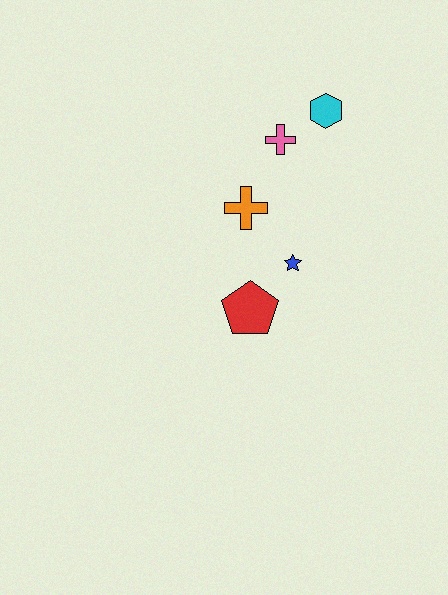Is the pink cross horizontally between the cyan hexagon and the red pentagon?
Yes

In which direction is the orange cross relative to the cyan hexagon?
The orange cross is below the cyan hexagon.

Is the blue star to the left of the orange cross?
No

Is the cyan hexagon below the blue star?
No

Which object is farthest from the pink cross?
The red pentagon is farthest from the pink cross.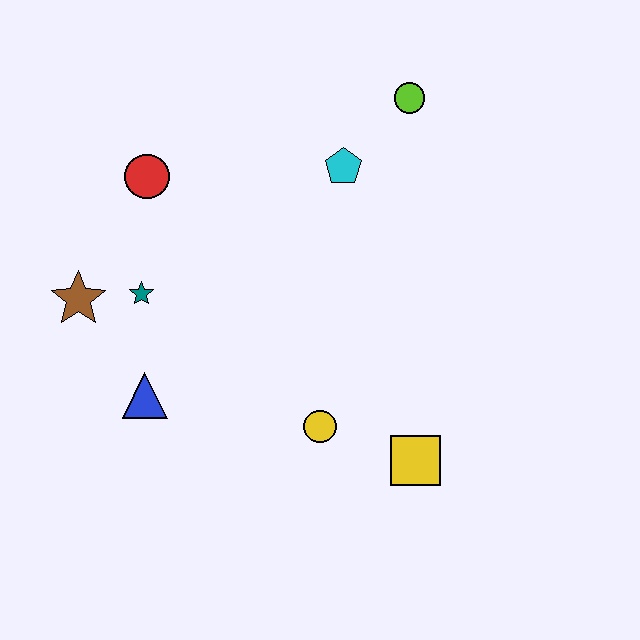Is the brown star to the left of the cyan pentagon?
Yes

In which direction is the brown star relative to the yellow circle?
The brown star is to the left of the yellow circle.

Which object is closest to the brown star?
The teal star is closest to the brown star.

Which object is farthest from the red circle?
The yellow square is farthest from the red circle.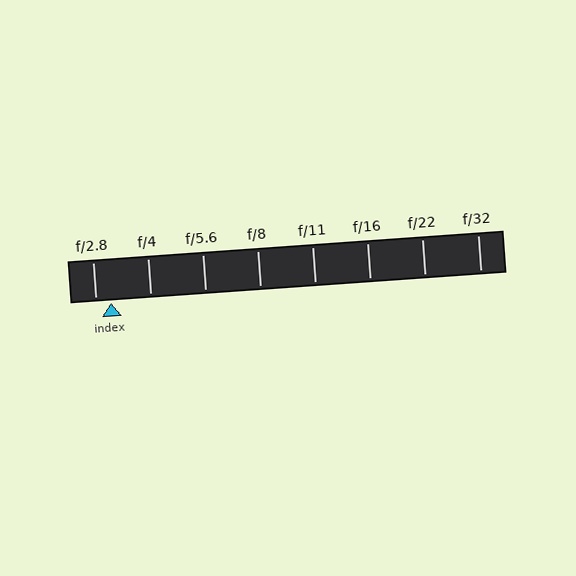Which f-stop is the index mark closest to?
The index mark is closest to f/2.8.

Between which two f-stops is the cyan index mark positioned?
The index mark is between f/2.8 and f/4.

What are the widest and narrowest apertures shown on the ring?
The widest aperture shown is f/2.8 and the narrowest is f/32.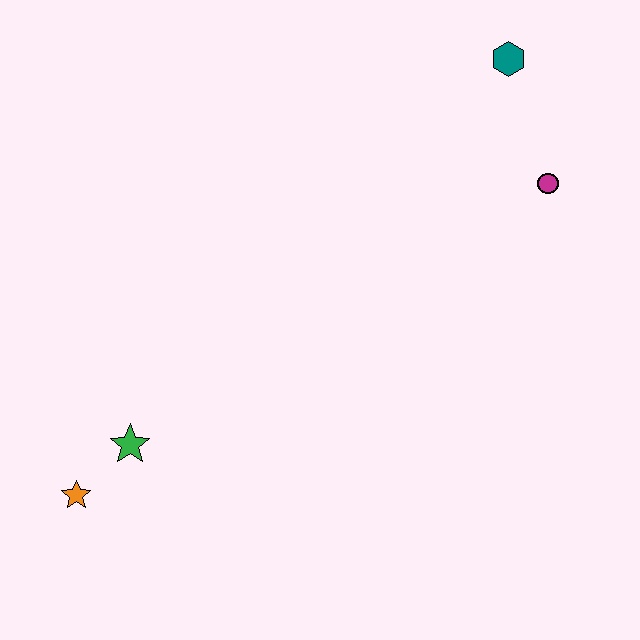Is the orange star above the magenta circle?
No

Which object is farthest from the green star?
The teal hexagon is farthest from the green star.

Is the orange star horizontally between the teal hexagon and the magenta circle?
No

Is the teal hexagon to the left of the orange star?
No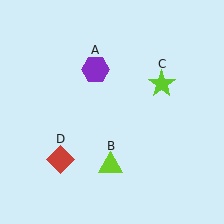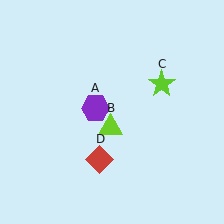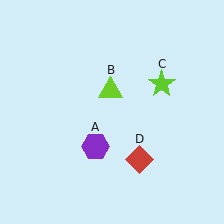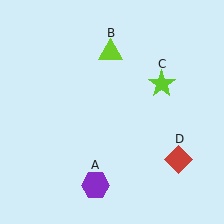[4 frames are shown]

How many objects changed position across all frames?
3 objects changed position: purple hexagon (object A), lime triangle (object B), red diamond (object D).